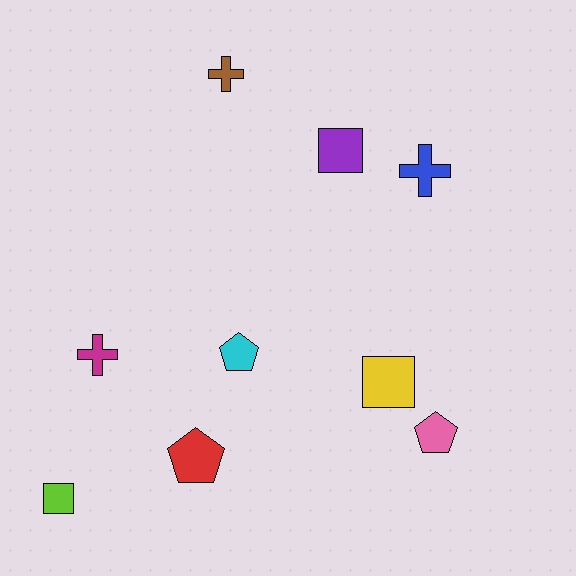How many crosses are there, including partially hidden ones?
There are 3 crosses.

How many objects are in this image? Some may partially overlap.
There are 9 objects.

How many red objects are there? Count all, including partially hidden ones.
There is 1 red object.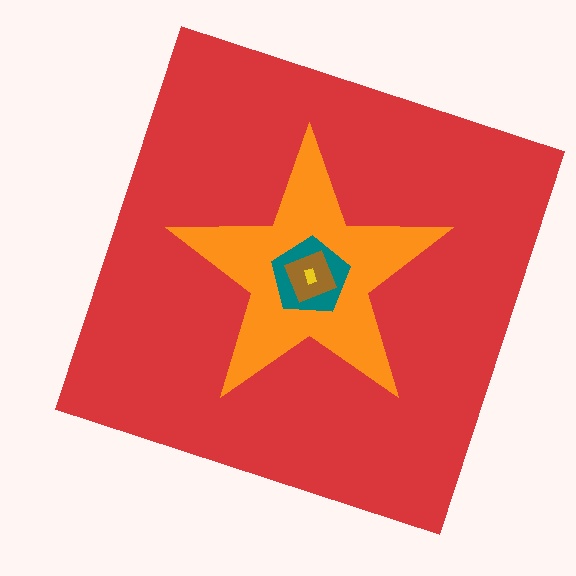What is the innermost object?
The yellow rectangle.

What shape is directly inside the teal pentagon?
The brown diamond.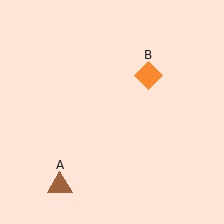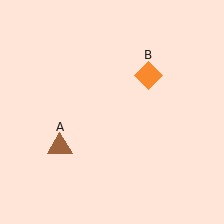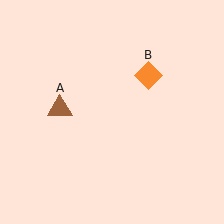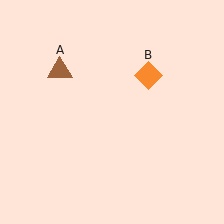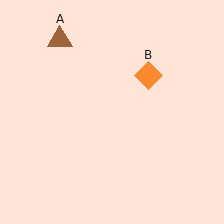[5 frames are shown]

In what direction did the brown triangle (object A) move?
The brown triangle (object A) moved up.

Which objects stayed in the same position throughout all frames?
Orange diamond (object B) remained stationary.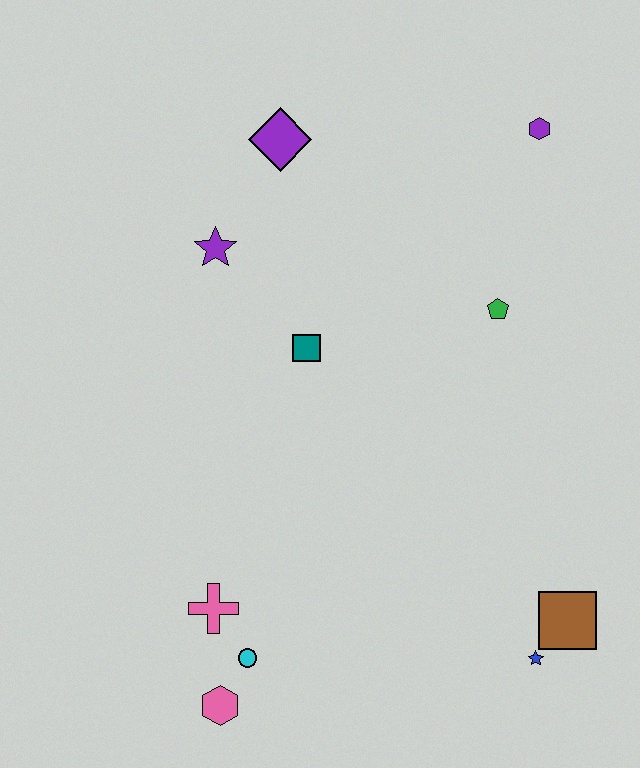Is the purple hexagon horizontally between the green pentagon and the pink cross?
No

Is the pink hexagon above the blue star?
No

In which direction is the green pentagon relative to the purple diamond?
The green pentagon is to the right of the purple diamond.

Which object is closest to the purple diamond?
The purple star is closest to the purple diamond.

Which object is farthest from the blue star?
The purple diamond is farthest from the blue star.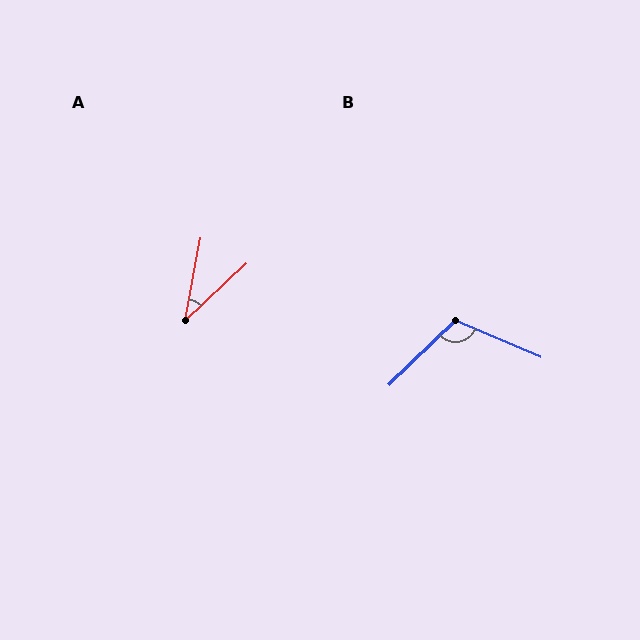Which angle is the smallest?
A, at approximately 37 degrees.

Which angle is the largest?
B, at approximately 113 degrees.